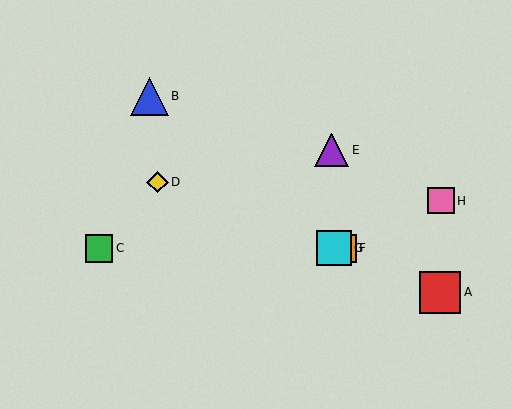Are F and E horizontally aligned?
No, F is at y≈248 and E is at y≈150.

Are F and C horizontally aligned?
Yes, both are at y≈248.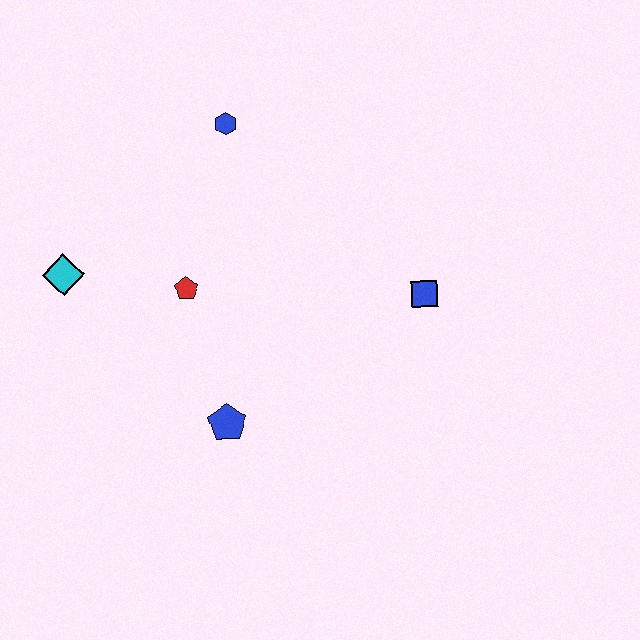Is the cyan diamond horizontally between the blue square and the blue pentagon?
No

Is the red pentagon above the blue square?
Yes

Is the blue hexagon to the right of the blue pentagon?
Yes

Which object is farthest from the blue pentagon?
The blue hexagon is farthest from the blue pentagon.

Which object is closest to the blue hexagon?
The red pentagon is closest to the blue hexagon.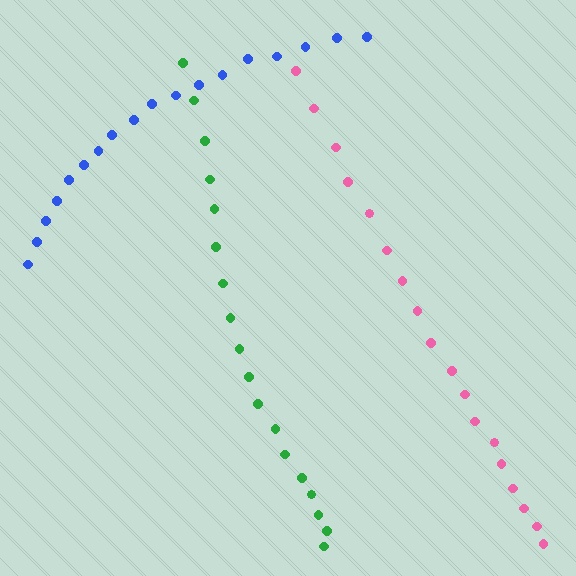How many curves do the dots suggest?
There are 3 distinct paths.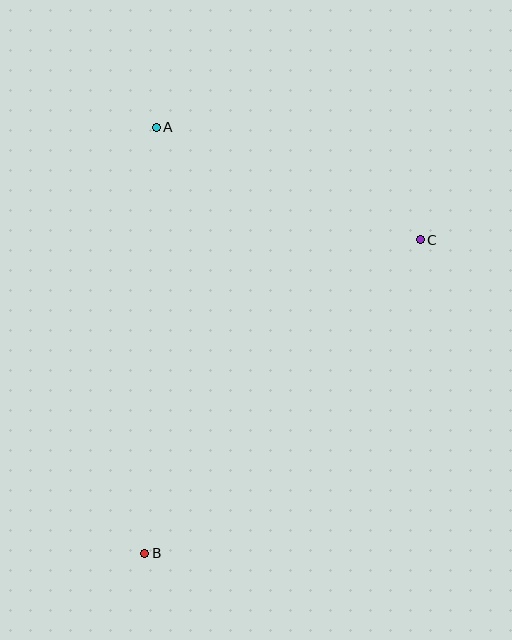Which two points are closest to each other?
Points A and C are closest to each other.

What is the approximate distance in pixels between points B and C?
The distance between B and C is approximately 417 pixels.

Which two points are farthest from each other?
Points A and B are farthest from each other.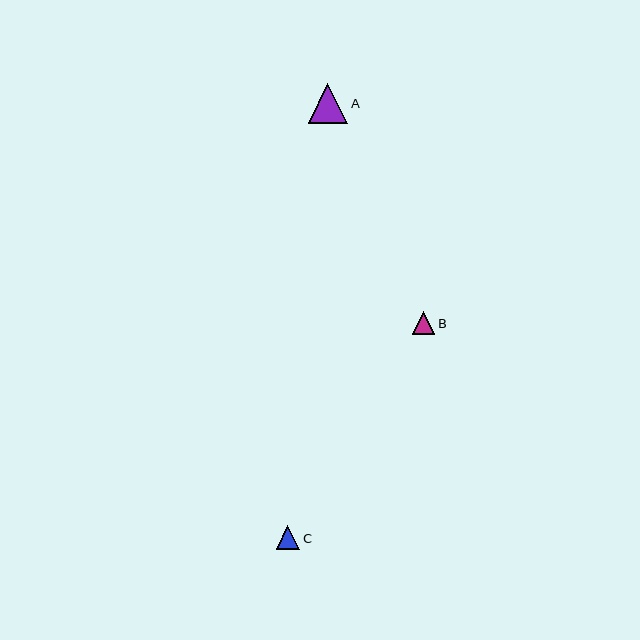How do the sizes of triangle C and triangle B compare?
Triangle C and triangle B are approximately the same size.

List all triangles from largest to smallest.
From largest to smallest: A, C, B.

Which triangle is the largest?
Triangle A is the largest with a size of approximately 40 pixels.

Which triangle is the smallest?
Triangle B is the smallest with a size of approximately 23 pixels.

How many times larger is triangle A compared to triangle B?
Triangle A is approximately 1.8 times the size of triangle B.